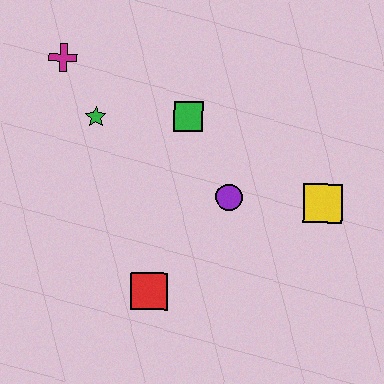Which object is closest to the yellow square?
The purple circle is closest to the yellow square.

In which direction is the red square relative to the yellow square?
The red square is to the left of the yellow square.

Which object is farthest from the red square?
The magenta cross is farthest from the red square.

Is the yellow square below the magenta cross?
Yes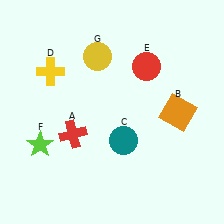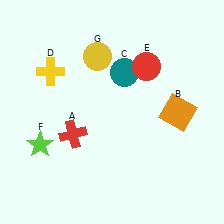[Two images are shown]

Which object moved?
The teal circle (C) moved up.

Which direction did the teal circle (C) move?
The teal circle (C) moved up.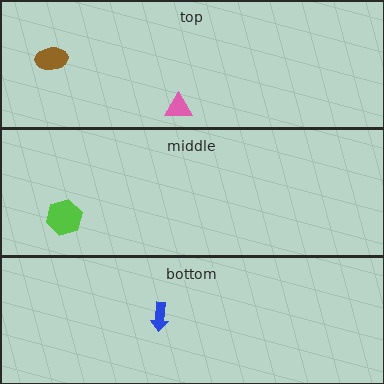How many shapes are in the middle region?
1.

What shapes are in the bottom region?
The blue arrow.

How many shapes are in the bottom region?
1.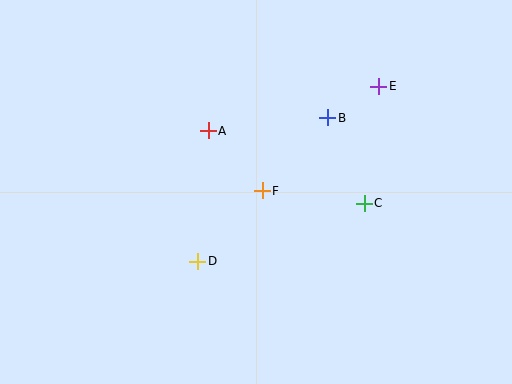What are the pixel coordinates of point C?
Point C is at (364, 203).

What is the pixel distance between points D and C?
The distance between D and C is 176 pixels.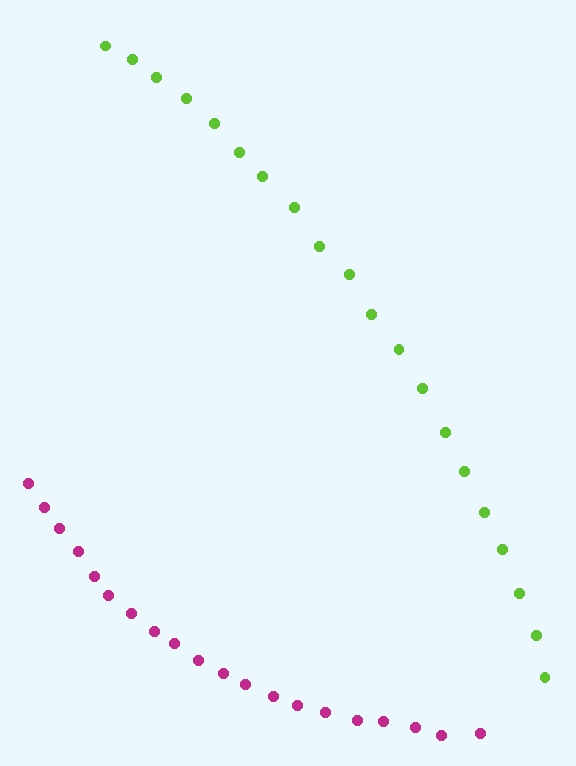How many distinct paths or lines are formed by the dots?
There are 2 distinct paths.